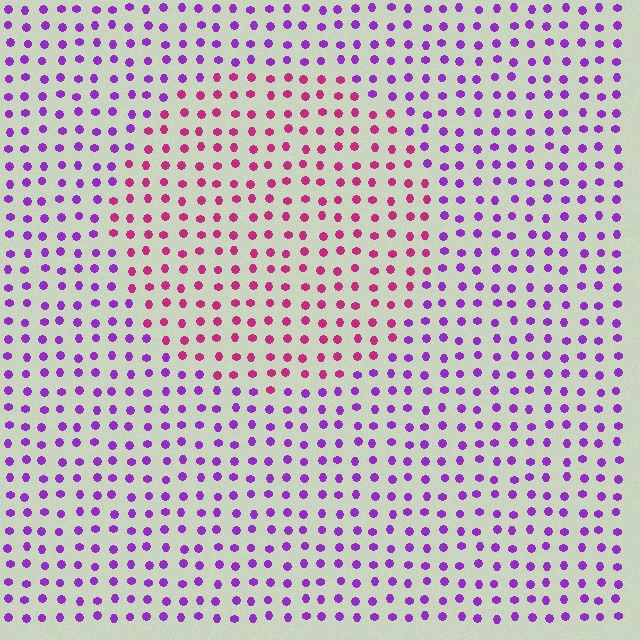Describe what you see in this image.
The image is filled with small purple elements in a uniform arrangement. A circle-shaped region is visible where the elements are tinted to a slightly different hue, forming a subtle color boundary.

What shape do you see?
I see a circle.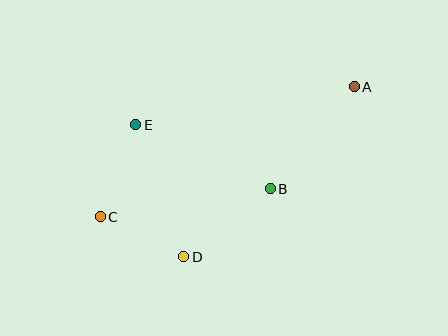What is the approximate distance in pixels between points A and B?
The distance between A and B is approximately 132 pixels.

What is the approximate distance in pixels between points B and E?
The distance between B and E is approximately 149 pixels.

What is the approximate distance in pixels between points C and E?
The distance between C and E is approximately 98 pixels.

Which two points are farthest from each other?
Points A and C are farthest from each other.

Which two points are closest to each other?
Points C and D are closest to each other.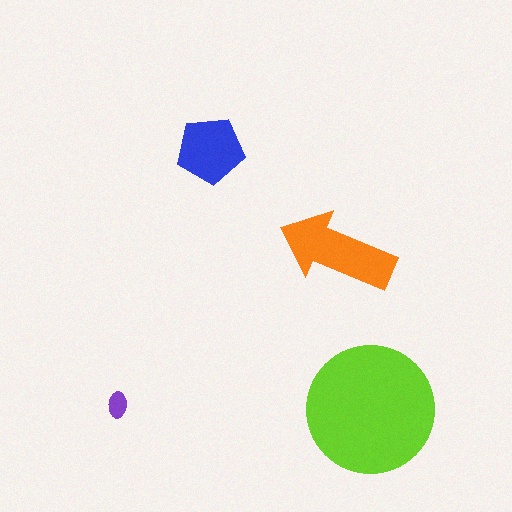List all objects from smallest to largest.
The purple ellipse, the blue pentagon, the orange arrow, the lime circle.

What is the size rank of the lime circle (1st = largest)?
1st.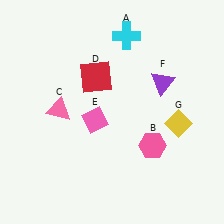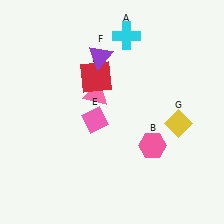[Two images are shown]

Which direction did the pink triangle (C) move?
The pink triangle (C) moved right.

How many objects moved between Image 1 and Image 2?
2 objects moved between the two images.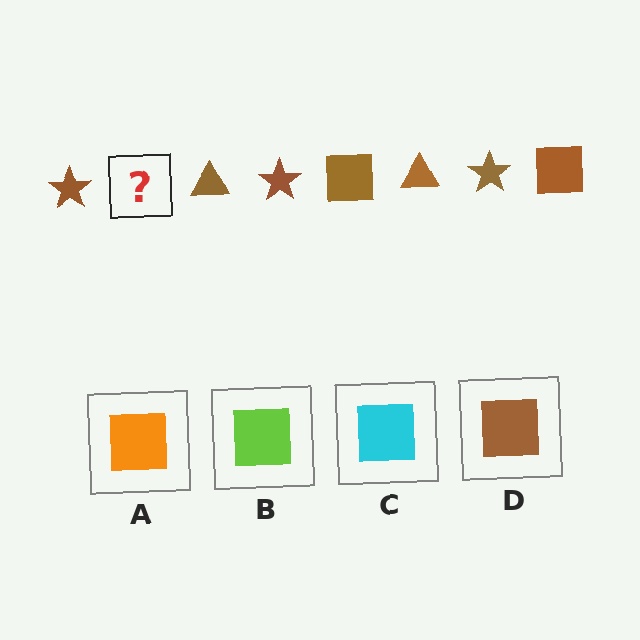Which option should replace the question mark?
Option D.